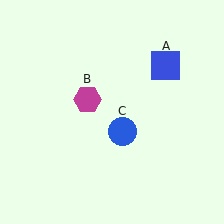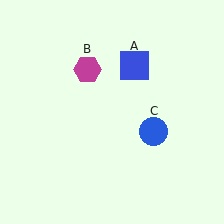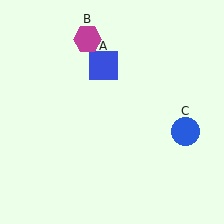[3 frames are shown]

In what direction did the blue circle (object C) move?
The blue circle (object C) moved right.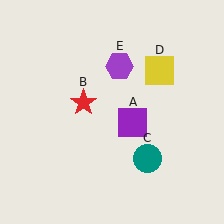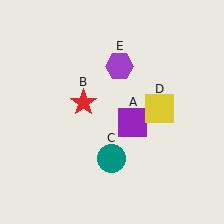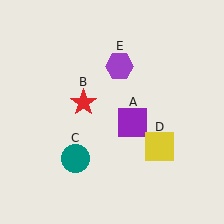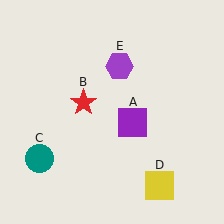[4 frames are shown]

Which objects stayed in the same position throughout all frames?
Purple square (object A) and red star (object B) and purple hexagon (object E) remained stationary.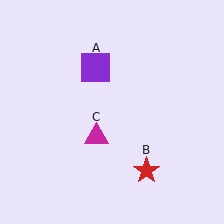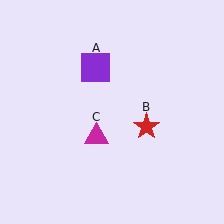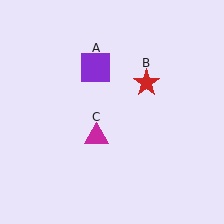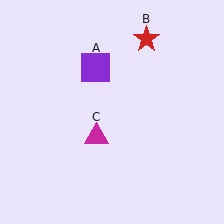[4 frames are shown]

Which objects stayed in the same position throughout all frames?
Purple square (object A) and magenta triangle (object C) remained stationary.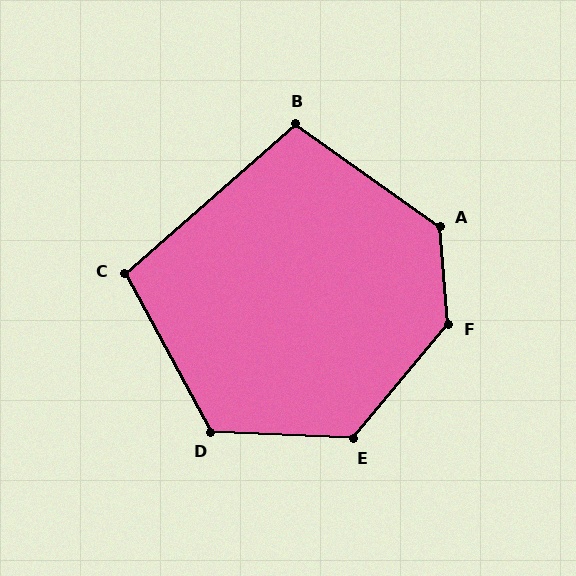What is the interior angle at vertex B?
Approximately 104 degrees (obtuse).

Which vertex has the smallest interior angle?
C, at approximately 103 degrees.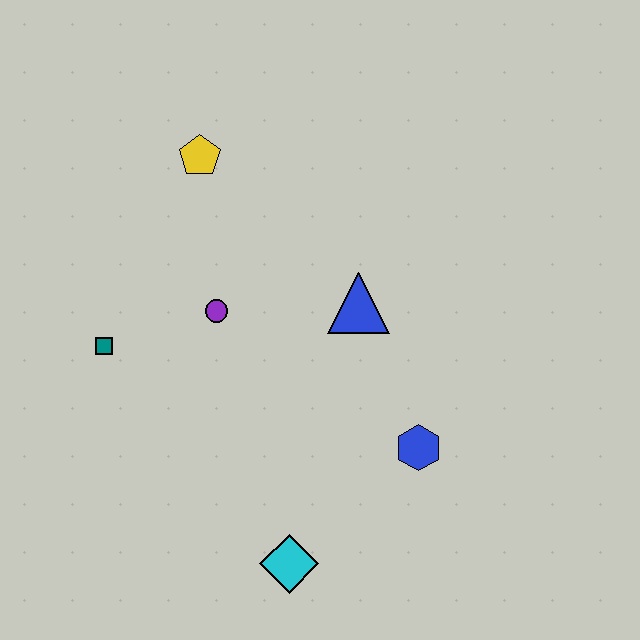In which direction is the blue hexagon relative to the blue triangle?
The blue hexagon is below the blue triangle.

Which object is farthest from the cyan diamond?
The yellow pentagon is farthest from the cyan diamond.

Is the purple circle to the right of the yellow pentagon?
Yes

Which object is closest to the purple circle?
The teal square is closest to the purple circle.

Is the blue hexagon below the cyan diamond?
No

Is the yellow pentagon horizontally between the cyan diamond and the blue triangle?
No